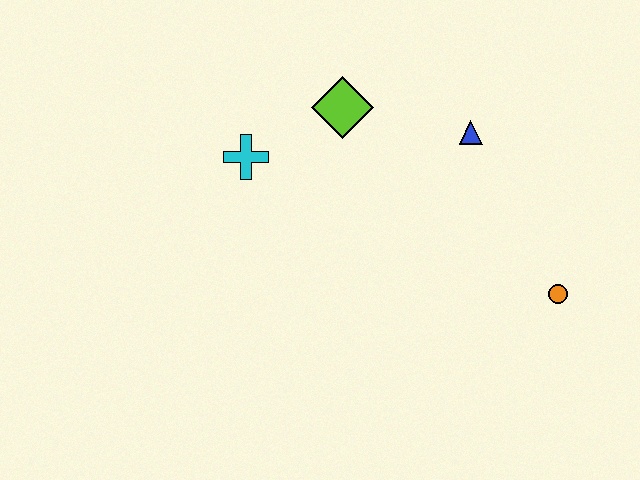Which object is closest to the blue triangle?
The lime diamond is closest to the blue triangle.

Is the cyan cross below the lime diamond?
Yes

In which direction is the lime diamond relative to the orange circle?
The lime diamond is to the left of the orange circle.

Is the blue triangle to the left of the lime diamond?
No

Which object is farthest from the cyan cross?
The orange circle is farthest from the cyan cross.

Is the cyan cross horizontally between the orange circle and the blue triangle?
No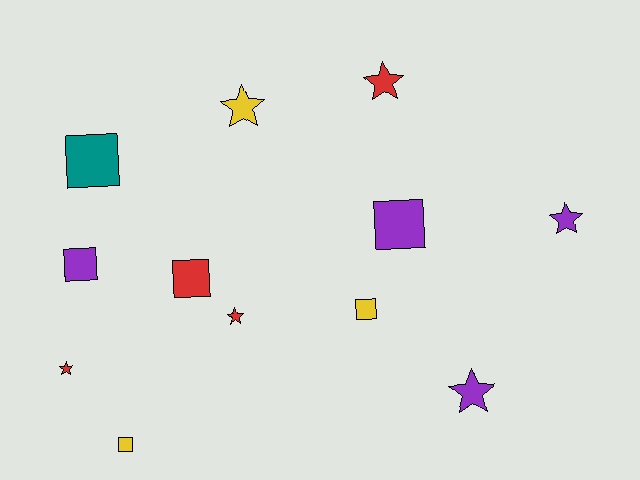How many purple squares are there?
There are 2 purple squares.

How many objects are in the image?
There are 12 objects.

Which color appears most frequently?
Red, with 4 objects.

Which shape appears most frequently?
Star, with 6 objects.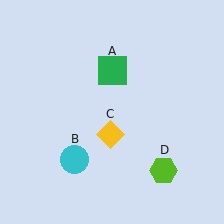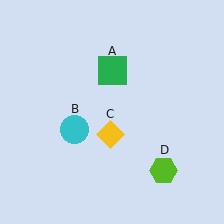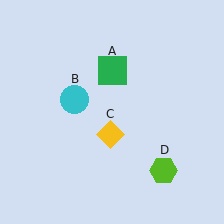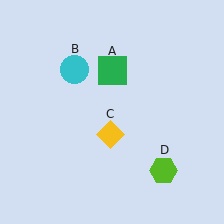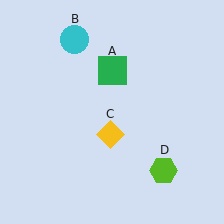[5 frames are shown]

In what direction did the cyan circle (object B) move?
The cyan circle (object B) moved up.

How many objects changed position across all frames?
1 object changed position: cyan circle (object B).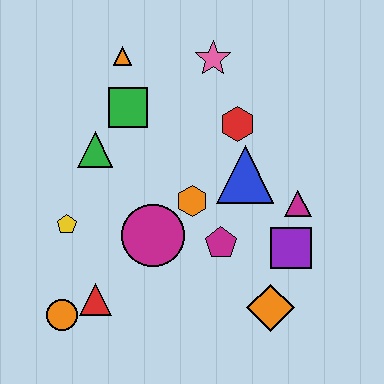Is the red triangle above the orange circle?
Yes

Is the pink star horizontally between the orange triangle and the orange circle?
No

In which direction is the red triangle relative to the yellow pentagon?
The red triangle is below the yellow pentagon.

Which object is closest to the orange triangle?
The green square is closest to the orange triangle.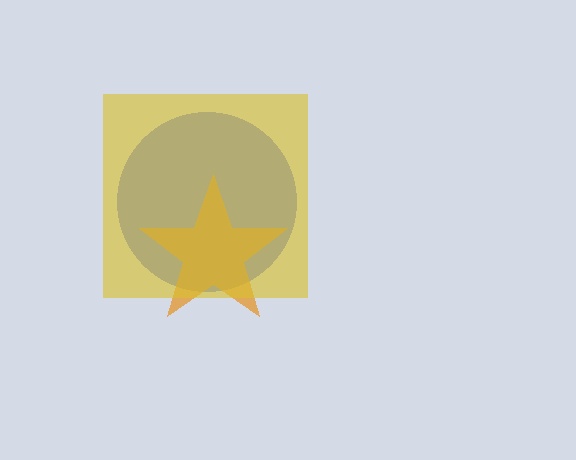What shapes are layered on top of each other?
The layered shapes are: a blue circle, an orange star, a yellow square.